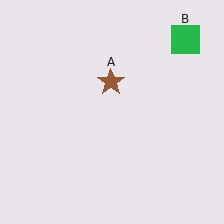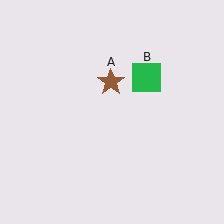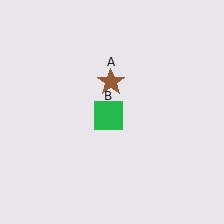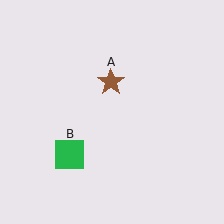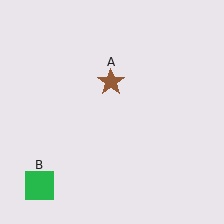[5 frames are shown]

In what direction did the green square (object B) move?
The green square (object B) moved down and to the left.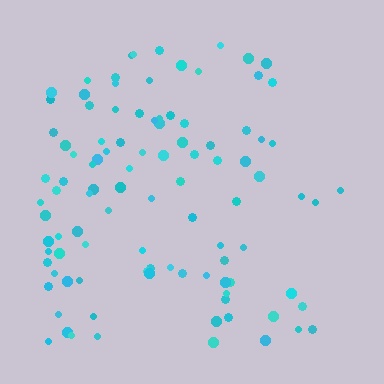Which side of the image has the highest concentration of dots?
The left.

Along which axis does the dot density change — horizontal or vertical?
Horizontal.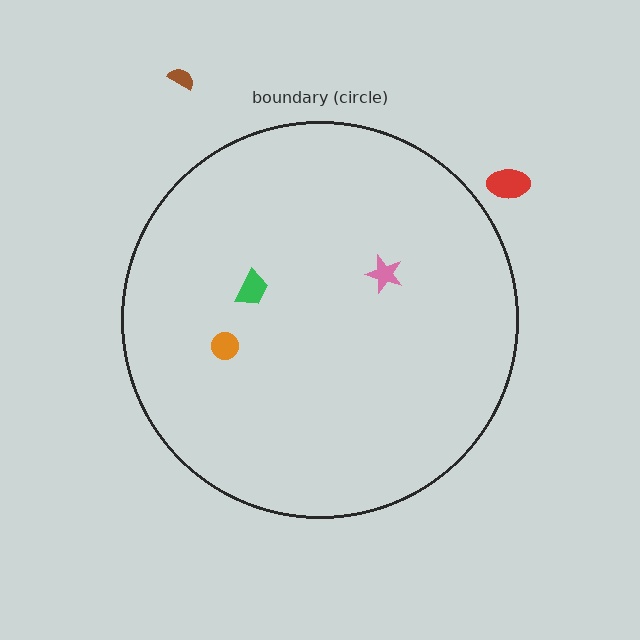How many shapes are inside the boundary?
3 inside, 2 outside.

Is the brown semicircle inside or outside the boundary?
Outside.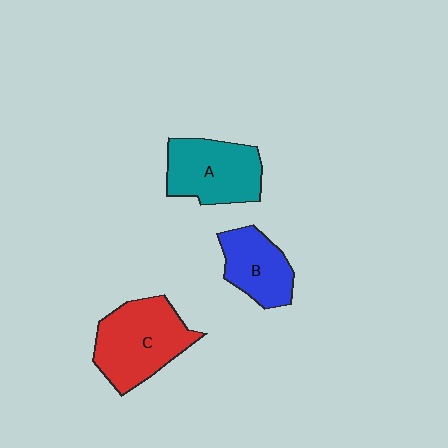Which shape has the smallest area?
Shape B (blue).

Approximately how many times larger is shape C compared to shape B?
Approximately 1.5 times.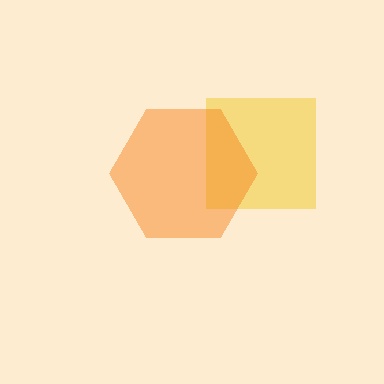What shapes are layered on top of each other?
The layered shapes are: a yellow square, an orange hexagon.